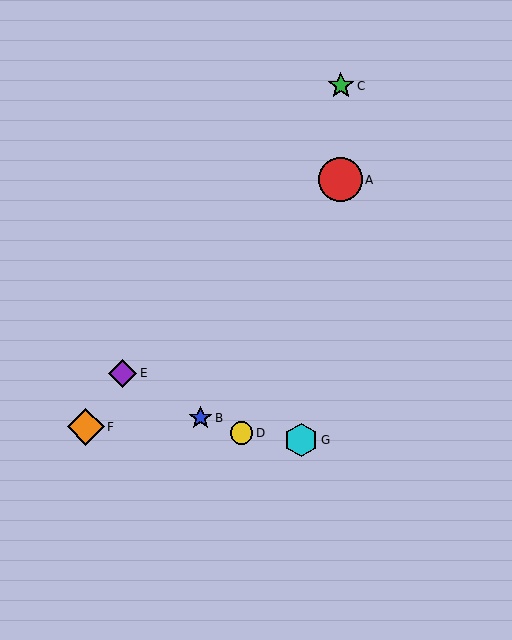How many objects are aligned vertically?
2 objects (A, C) are aligned vertically.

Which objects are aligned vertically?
Objects A, C are aligned vertically.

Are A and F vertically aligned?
No, A is at x≈341 and F is at x≈86.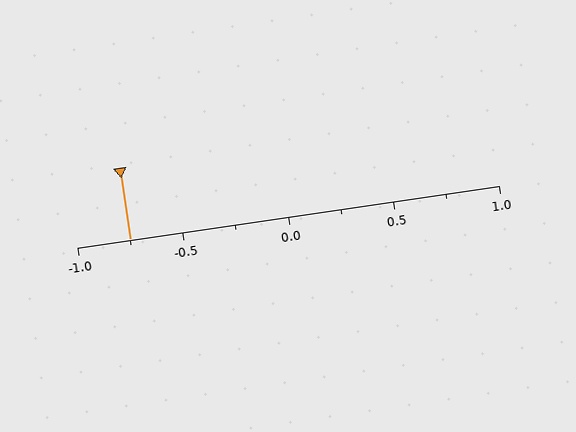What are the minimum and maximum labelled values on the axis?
The axis runs from -1.0 to 1.0.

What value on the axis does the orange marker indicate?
The marker indicates approximately -0.75.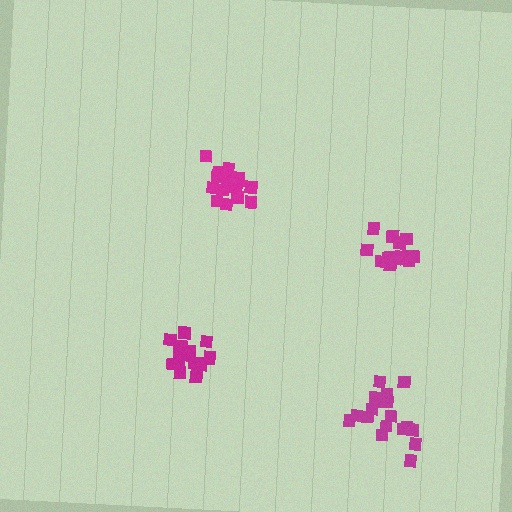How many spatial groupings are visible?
There are 4 spatial groupings.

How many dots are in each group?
Group 1: 17 dots, Group 2: 18 dots, Group 3: 21 dots, Group 4: 17 dots (73 total).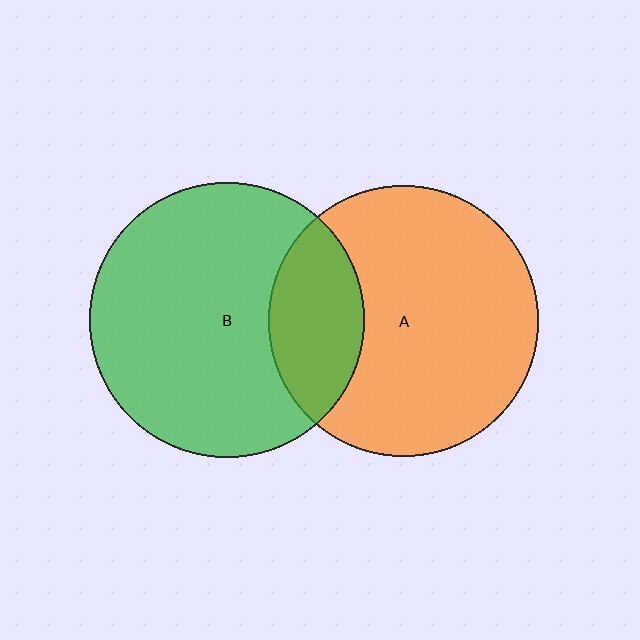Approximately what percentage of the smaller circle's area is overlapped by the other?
Approximately 25%.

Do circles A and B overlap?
Yes.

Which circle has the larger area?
Circle B (green).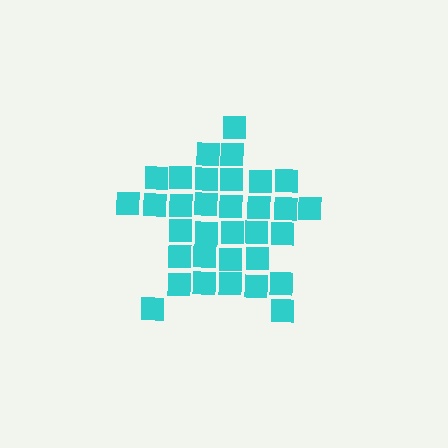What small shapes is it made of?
It is made of small squares.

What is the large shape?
The large shape is a star.